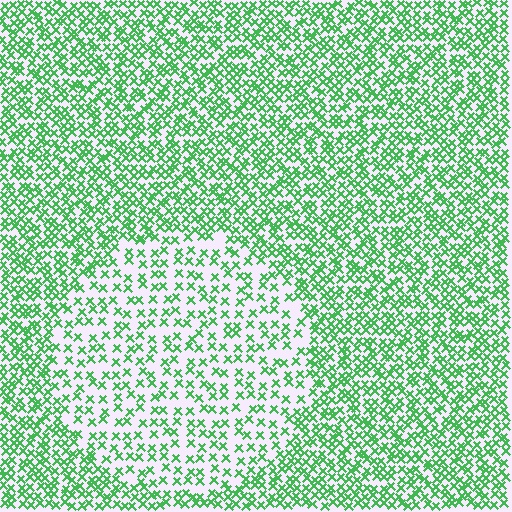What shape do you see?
I see a circle.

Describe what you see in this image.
The image contains small green elements arranged at two different densities. A circle-shaped region is visible where the elements are less densely packed than the surrounding area.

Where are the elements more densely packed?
The elements are more densely packed outside the circle boundary.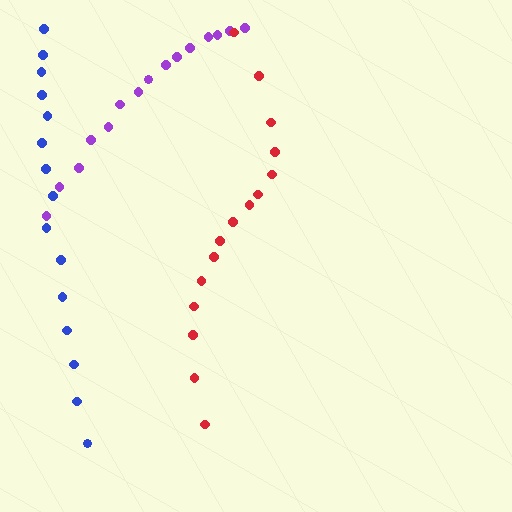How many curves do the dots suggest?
There are 3 distinct paths.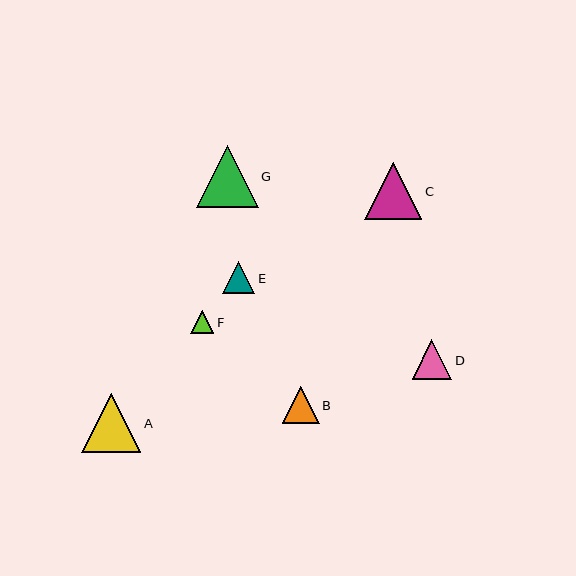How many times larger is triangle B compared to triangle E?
Triangle B is approximately 1.1 times the size of triangle E.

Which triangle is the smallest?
Triangle F is the smallest with a size of approximately 23 pixels.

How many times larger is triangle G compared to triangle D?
Triangle G is approximately 1.6 times the size of triangle D.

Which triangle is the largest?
Triangle G is the largest with a size of approximately 62 pixels.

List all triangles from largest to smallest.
From largest to smallest: G, A, C, D, B, E, F.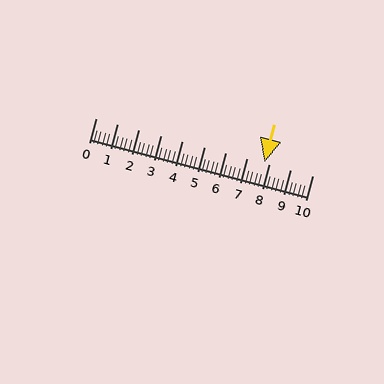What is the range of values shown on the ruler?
The ruler shows values from 0 to 10.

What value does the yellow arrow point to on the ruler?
The yellow arrow points to approximately 7.8.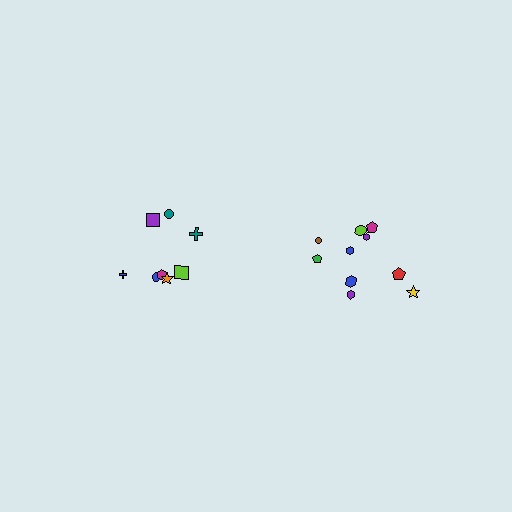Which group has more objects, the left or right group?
The right group.